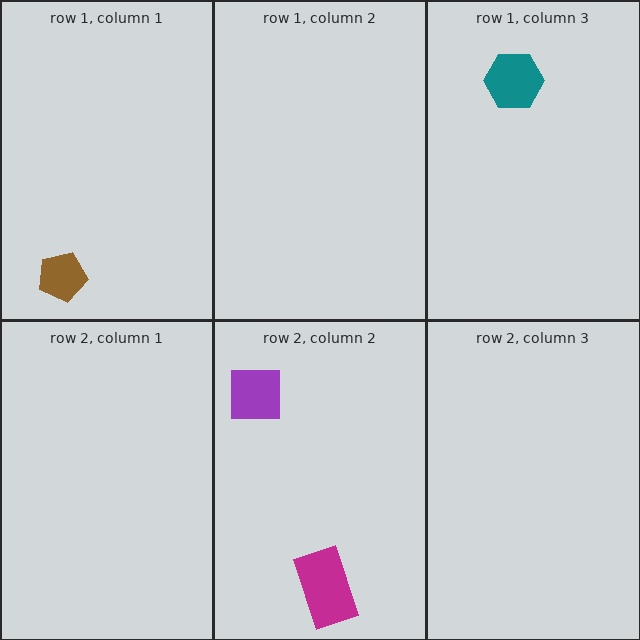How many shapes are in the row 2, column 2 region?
2.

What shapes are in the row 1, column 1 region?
The brown pentagon.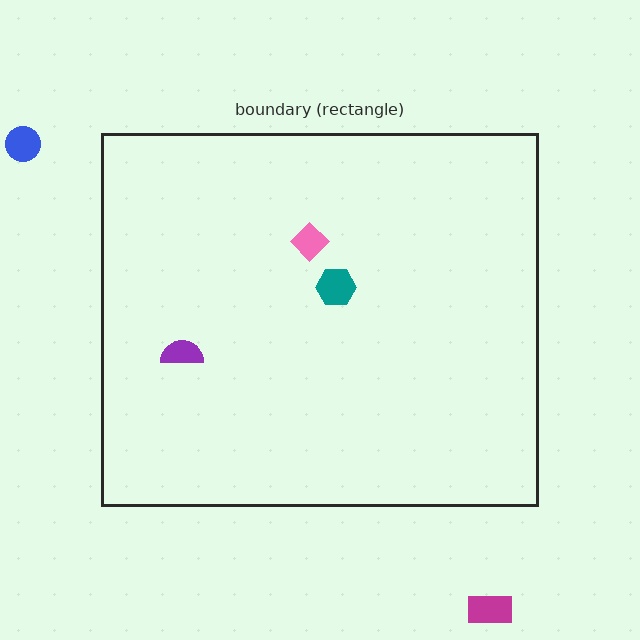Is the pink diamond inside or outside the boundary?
Inside.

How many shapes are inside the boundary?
3 inside, 2 outside.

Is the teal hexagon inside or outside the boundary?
Inside.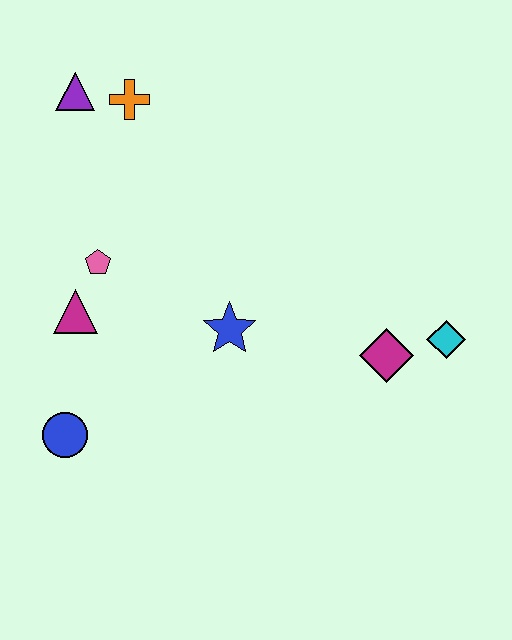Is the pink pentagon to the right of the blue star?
No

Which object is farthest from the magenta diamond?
The purple triangle is farthest from the magenta diamond.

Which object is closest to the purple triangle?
The orange cross is closest to the purple triangle.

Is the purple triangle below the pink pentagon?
No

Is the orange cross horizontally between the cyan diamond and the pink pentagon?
Yes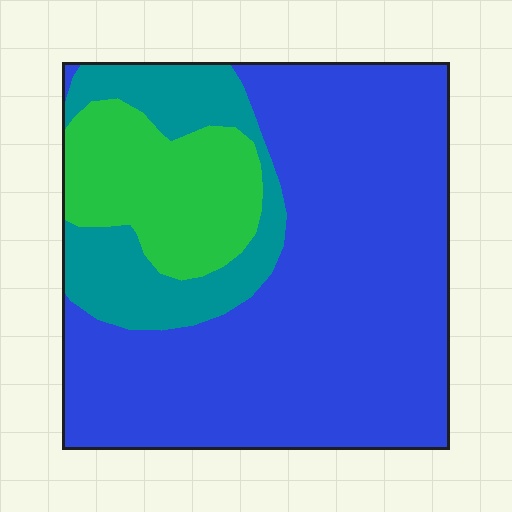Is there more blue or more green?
Blue.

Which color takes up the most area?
Blue, at roughly 65%.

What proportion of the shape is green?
Green takes up about one sixth (1/6) of the shape.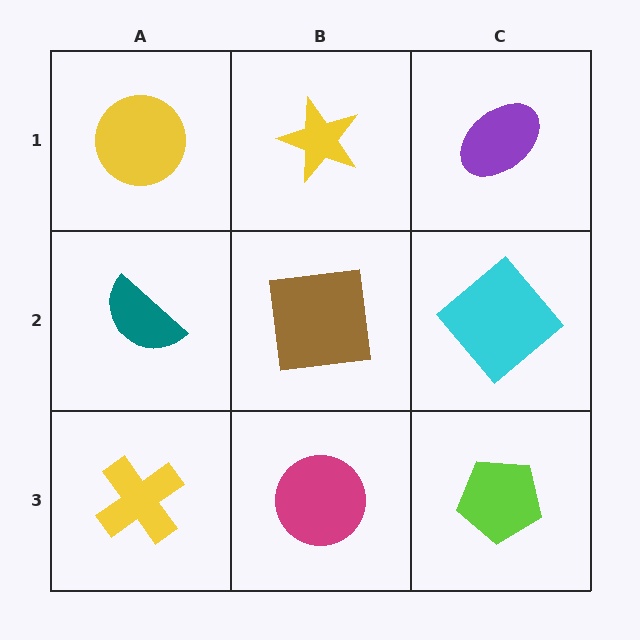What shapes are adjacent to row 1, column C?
A cyan diamond (row 2, column C), a yellow star (row 1, column B).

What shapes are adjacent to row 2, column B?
A yellow star (row 1, column B), a magenta circle (row 3, column B), a teal semicircle (row 2, column A), a cyan diamond (row 2, column C).